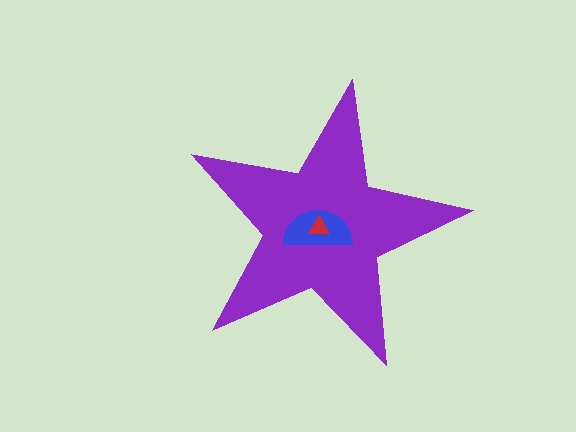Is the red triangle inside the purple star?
Yes.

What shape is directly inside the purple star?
The blue semicircle.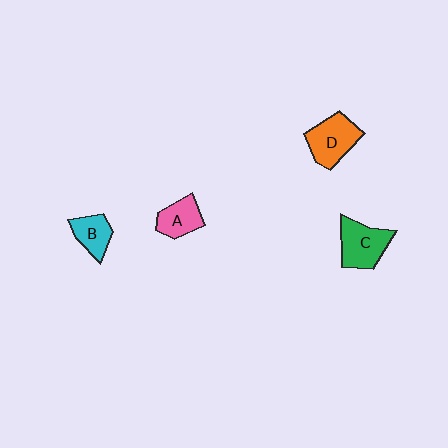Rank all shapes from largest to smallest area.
From largest to smallest: D (orange), C (green), A (pink), B (cyan).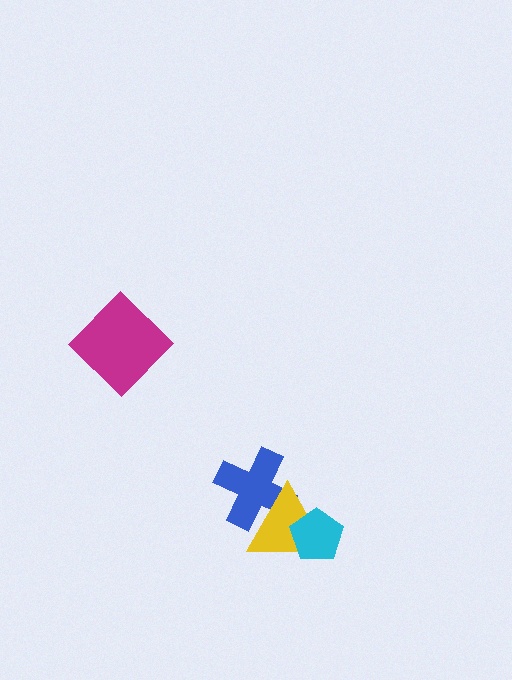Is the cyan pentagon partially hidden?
No, no other shape covers it.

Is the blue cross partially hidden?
Yes, it is partially covered by another shape.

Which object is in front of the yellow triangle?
The cyan pentagon is in front of the yellow triangle.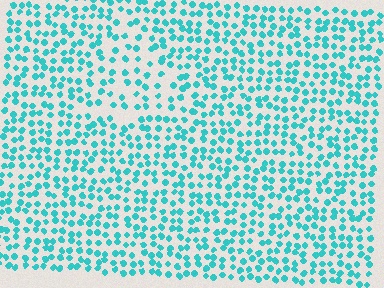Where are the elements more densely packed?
The elements are more densely packed outside the triangle boundary.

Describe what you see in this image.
The image contains small cyan elements arranged at two different densities. A triangle-shaped region is visible where the elements are less densely packed than the surrounding area.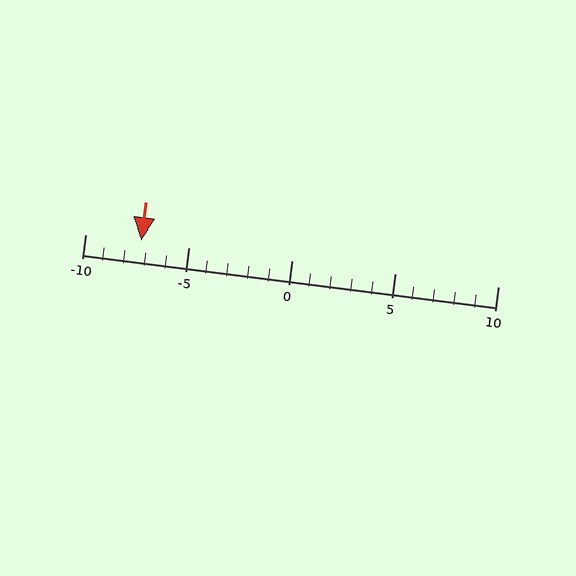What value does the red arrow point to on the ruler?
The red arrow points to approximately -7.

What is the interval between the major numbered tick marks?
The major tick marks are spaced 5 units apart.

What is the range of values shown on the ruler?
The ruler shows values from -10 to 10.